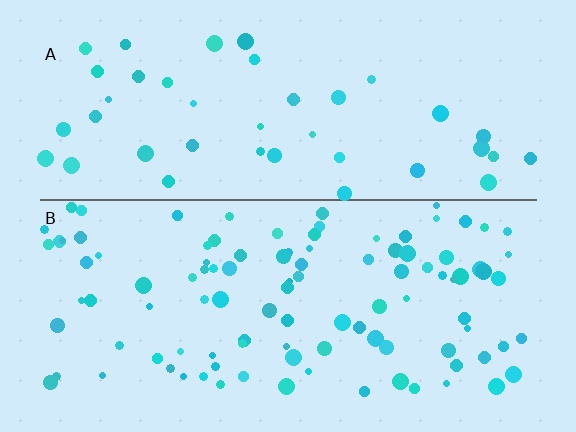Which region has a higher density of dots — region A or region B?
B (the bottom).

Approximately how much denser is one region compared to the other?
Approximately 2.5× — region B over region A.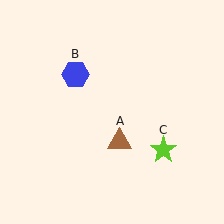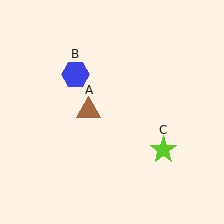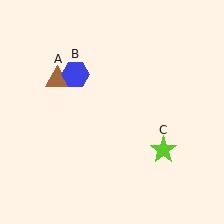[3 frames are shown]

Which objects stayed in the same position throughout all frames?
Blue hexagon (object B) and lime star (object C) remained stationary.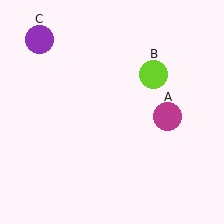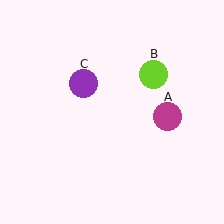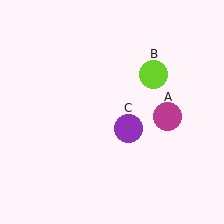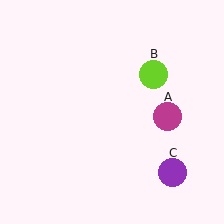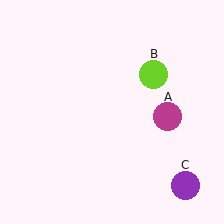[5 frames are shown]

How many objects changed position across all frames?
1 object changed position: purple circle (object C).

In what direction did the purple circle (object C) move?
The purple circle (object C) moved down and to the right.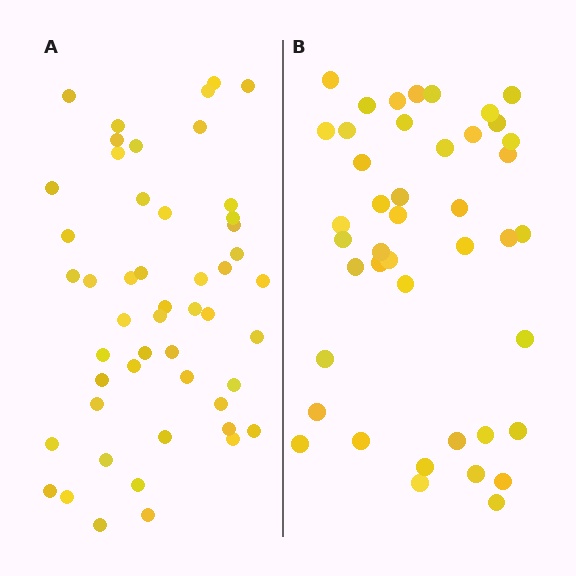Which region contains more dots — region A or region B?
Region A (the left region) has more dots.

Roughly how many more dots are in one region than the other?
Region A has roughly 8 or so more dots than region B.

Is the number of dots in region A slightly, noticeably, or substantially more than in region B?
Region A has only slightly more — the two regions are fairly close. The ratio is roughly 1.2 to 1.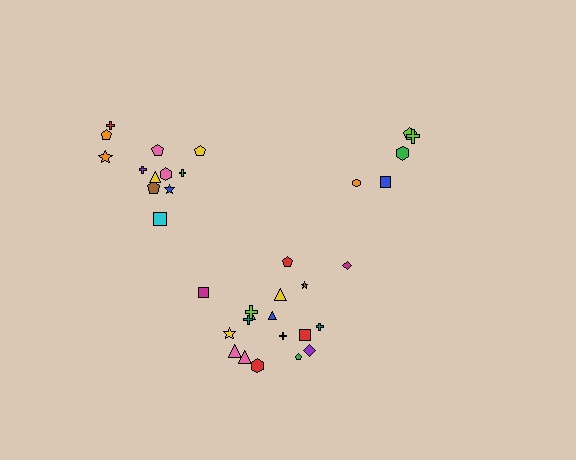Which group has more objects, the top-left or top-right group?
The top-left group.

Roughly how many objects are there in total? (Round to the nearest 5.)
Roughly 35 objects in total.